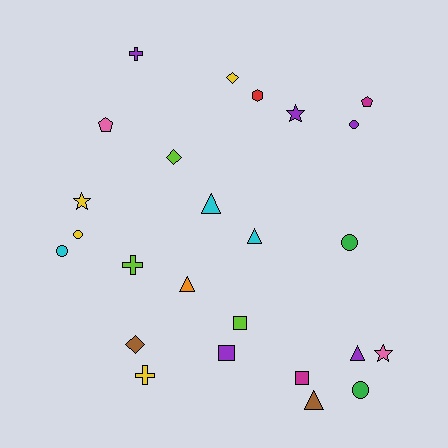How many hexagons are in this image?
There is 1 hexagon.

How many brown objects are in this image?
There are 2 brown objects.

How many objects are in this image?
There are 25 objects.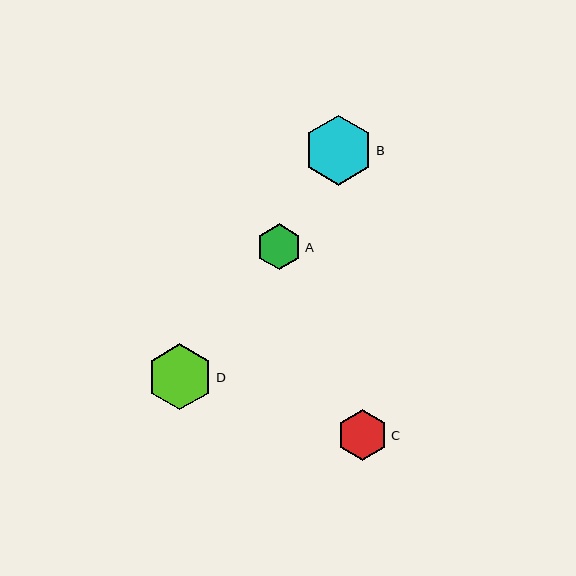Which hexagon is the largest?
Hexagon B is the largest with a size of approximately 70 pixels.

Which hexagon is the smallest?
Hexagon A is the smallest with a size of approximately 46 pixels.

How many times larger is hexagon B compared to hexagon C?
Hexagon B is approximately 1.4 times the size of hexagon C.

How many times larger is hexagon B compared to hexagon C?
Hexagon B is approximately 1.4 times the size of hexagon C.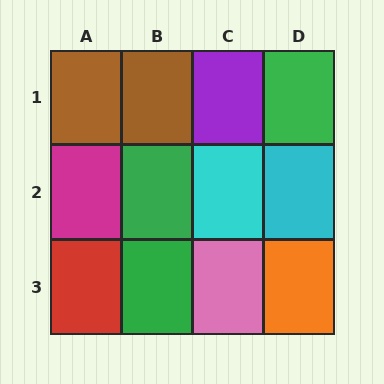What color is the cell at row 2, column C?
Cyan.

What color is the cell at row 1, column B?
Brown.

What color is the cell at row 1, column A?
Brown.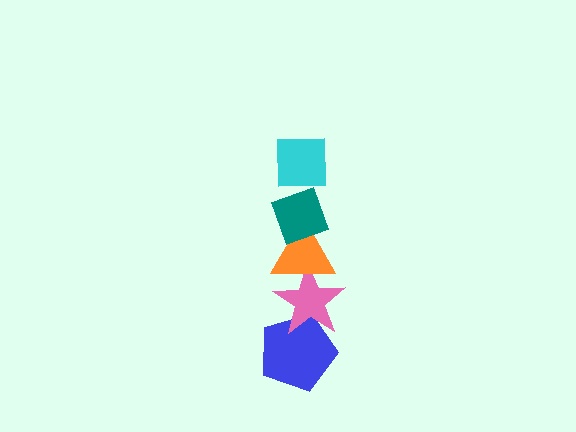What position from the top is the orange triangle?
The orange triangle is 3rd from the top.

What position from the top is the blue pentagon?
The blue pentagon is 5th from the top.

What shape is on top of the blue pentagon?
The pink star is on top of the blue pentagon.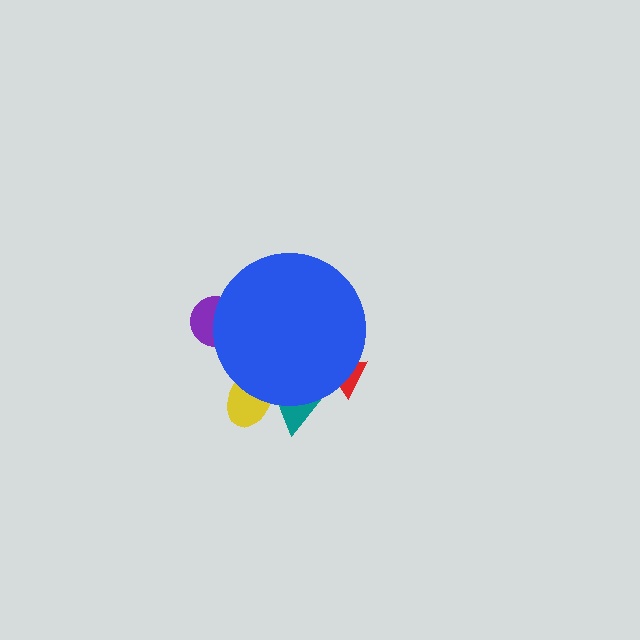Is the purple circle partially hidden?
Yes, the purple circle is partially hidden behind the blue circle.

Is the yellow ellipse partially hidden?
Yes, the yellow ellipse is partially hidden behind the blue circle.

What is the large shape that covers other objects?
A blue circle.